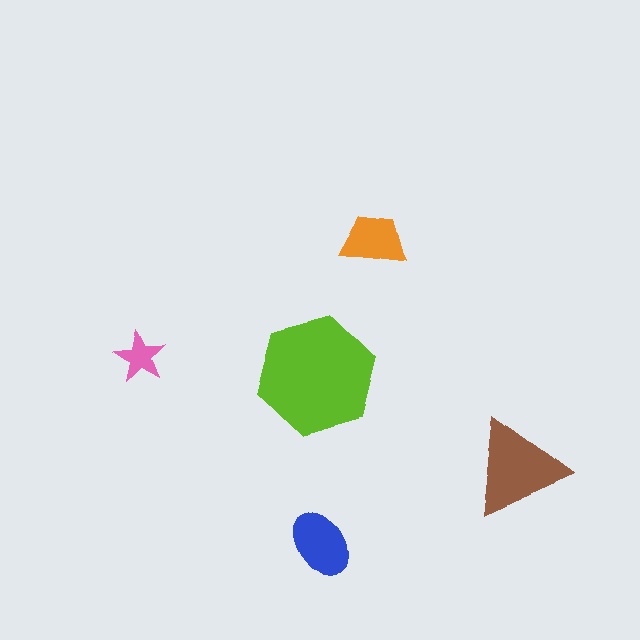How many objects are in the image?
There are 5 objects in the image.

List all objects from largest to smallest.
The lime hexagon, the brown triangle, the blue ellipse, the orange trapezoid, the pink star.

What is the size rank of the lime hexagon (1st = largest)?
1st.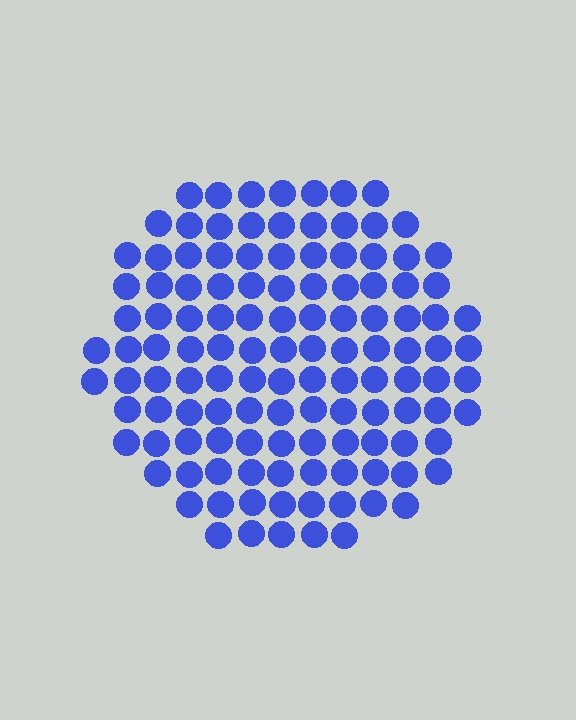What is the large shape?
The large shape is a circle.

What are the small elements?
The small elements are circles.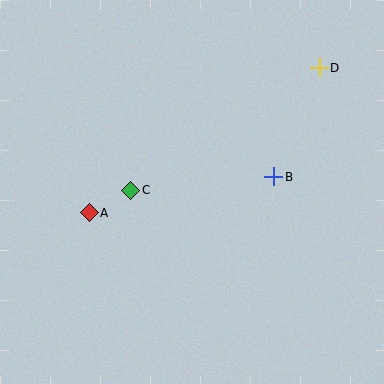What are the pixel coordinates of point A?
Point A is at (89, 213).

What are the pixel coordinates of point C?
Point C is at (131, 190).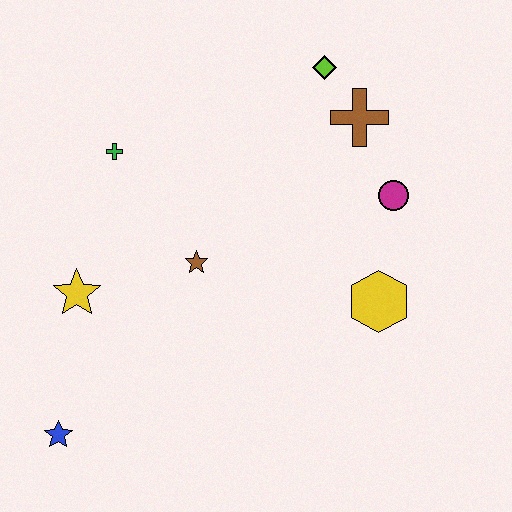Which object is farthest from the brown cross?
The blue star is farthest from the brown cross.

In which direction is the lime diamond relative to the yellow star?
The lime diamond is to the right of the yellow star.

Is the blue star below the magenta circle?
Yes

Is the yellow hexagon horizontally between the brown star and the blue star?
No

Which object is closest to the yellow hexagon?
The magenta circle is closest to the yellow hexagon.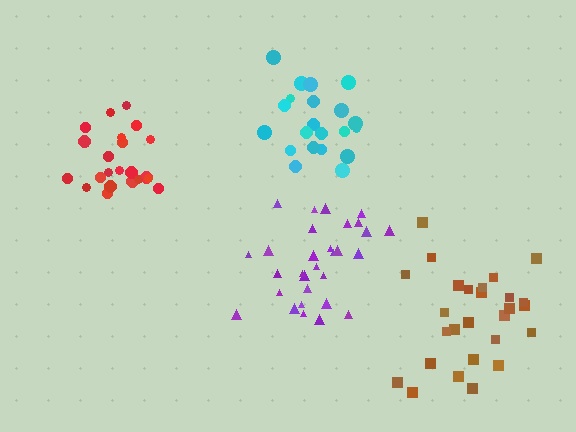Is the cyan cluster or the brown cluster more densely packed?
Cyan.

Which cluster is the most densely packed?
Red.